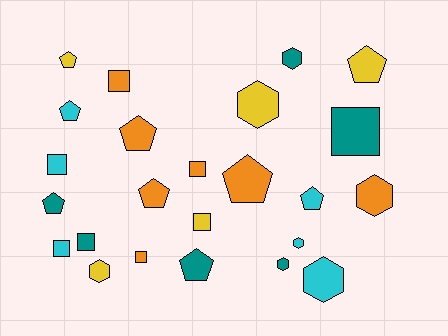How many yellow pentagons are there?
There are 2 yellow pentagons.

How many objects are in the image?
There are 24 objects.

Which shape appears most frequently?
Pentagon, with 9 objects.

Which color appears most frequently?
Orange, with 7 objects.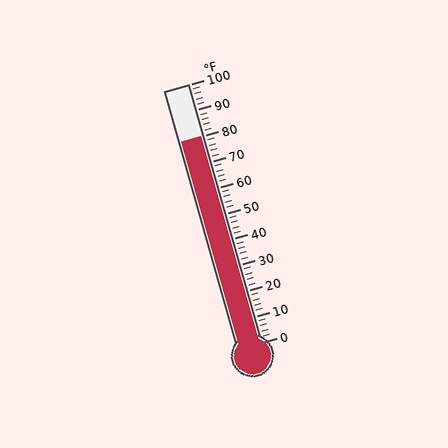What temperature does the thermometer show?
The thermometer shows approximately 80°F.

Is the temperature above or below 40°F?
The temperature is above 40°F.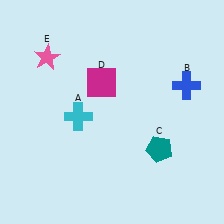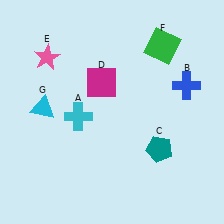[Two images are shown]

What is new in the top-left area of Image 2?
A cyan triangle (G) was added in the top-left area of Image 2.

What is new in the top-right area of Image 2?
A green square (F) was added in the top-right area of Image 2.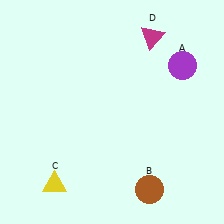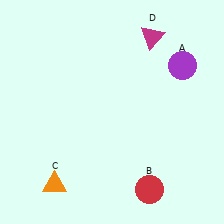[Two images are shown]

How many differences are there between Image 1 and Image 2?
There are 2 differences between the two images.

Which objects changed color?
B changed from brown to red. C changed from yellow to orange.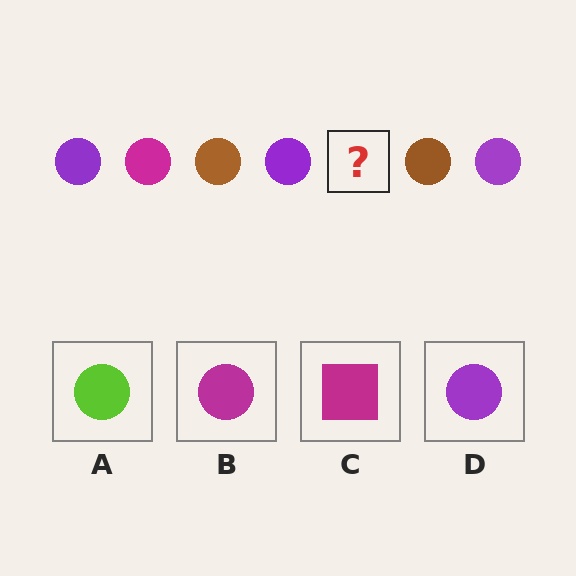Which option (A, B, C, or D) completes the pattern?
B.